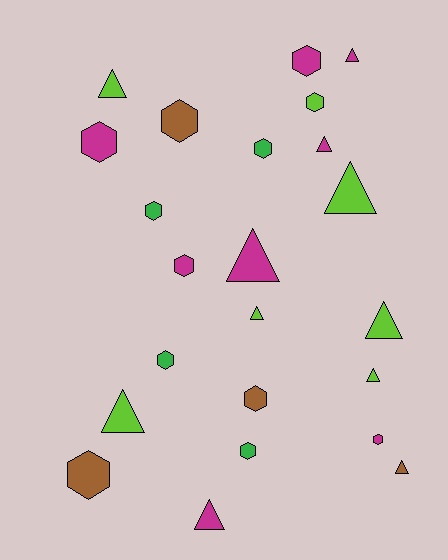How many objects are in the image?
There are 23 objects.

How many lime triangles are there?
There are 6 lime triangles.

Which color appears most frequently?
Magenta, with 8 objects.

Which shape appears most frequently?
Hexagon, with 12 objects.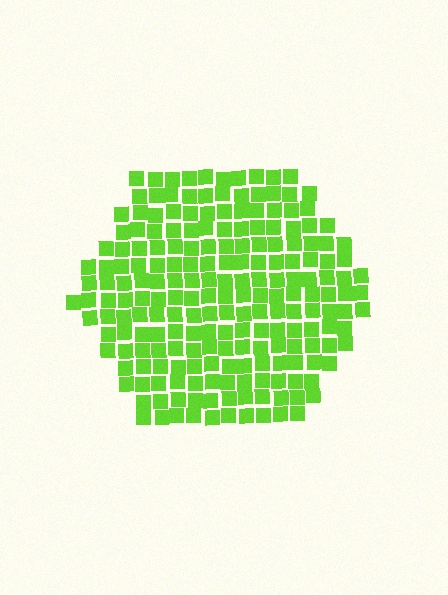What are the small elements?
The small elements are squares.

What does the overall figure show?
The overall figure shows a hexagon.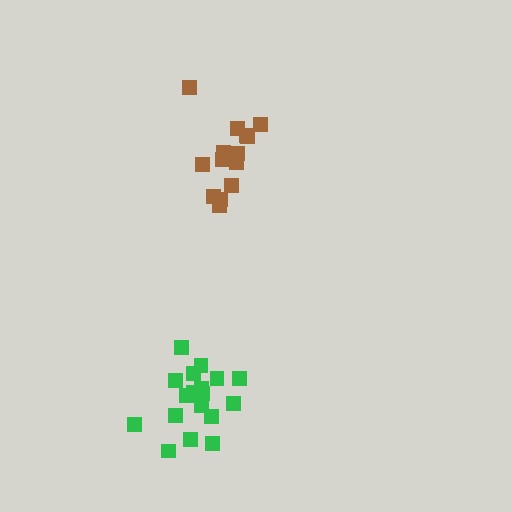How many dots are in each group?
Group 1: 18 dots, Group 2: 14 dots (32 total).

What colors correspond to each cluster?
The clusters are colored: green, brown.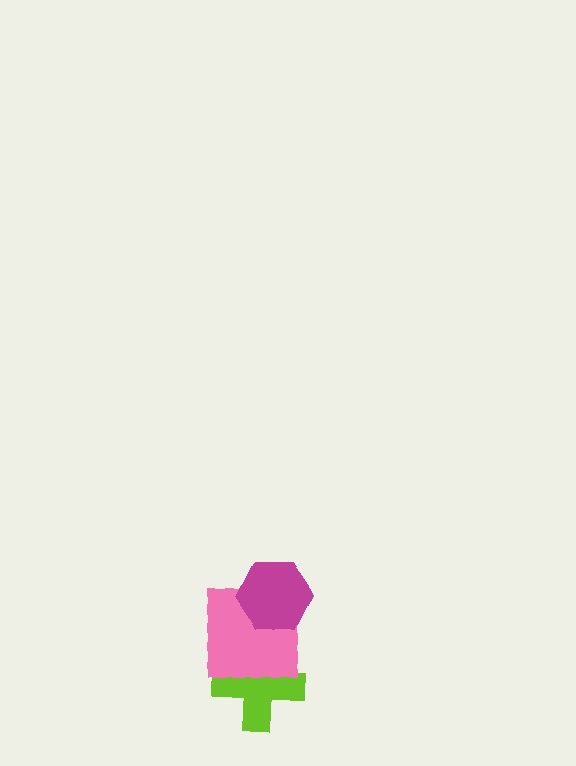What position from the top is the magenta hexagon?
The magenta hexagon is 1st from the top.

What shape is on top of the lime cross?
The pink square is on top of the lime cross.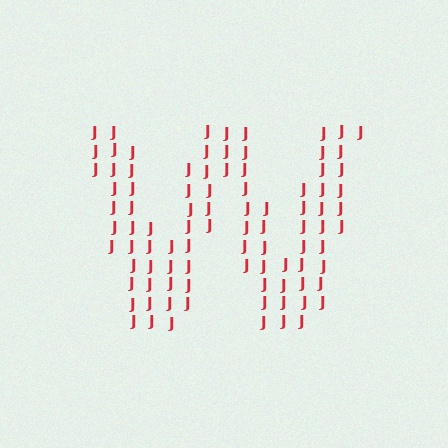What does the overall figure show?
The overall figure shows the letter W.